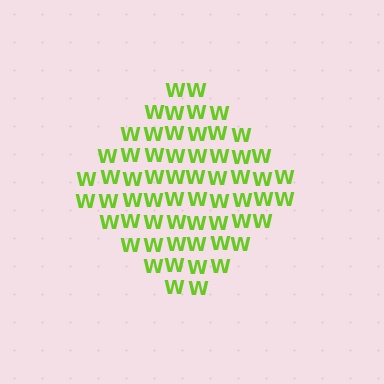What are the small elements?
The small elements are letter W's.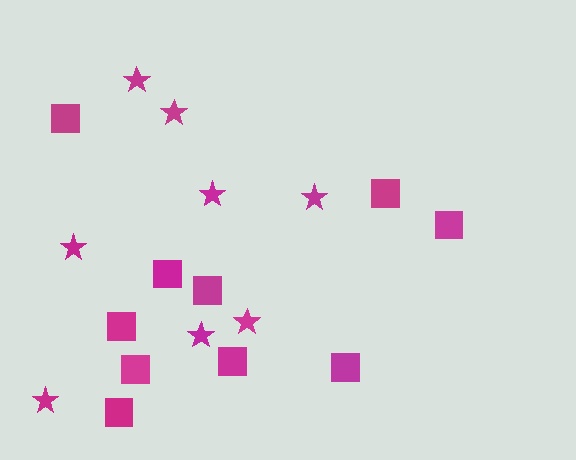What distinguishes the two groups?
There are 2 groups: one group of squares (10) and one group of stars (8).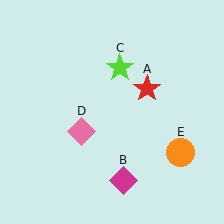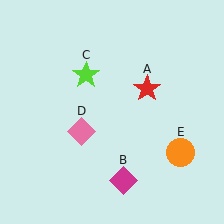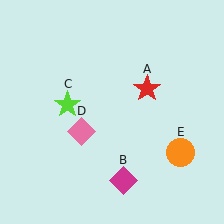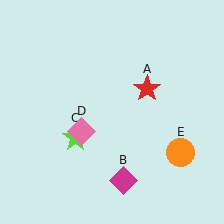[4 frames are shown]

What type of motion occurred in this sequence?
The lime star (object C) rotated counterclockwise around the center of the scene.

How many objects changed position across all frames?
1 object changed position: lime star (object C).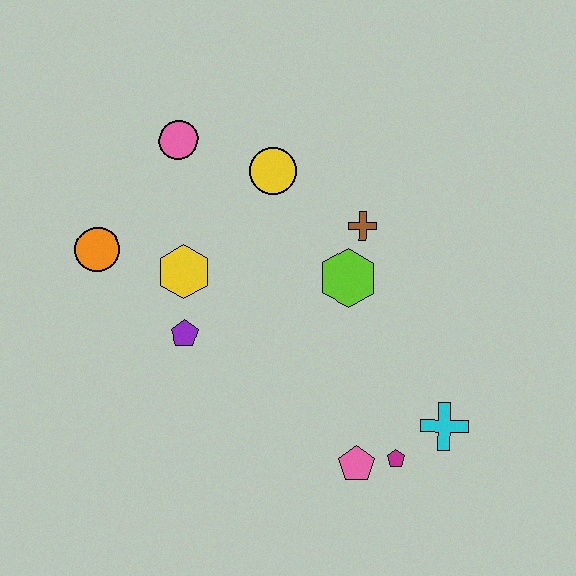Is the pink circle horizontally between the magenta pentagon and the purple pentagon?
No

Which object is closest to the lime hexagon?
The brown cross is closest to the lime hexagon.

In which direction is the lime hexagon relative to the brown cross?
The lime hexagon is below the brown cross.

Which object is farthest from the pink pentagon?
The pink circle is farthest from the pink pentagon.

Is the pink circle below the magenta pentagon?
No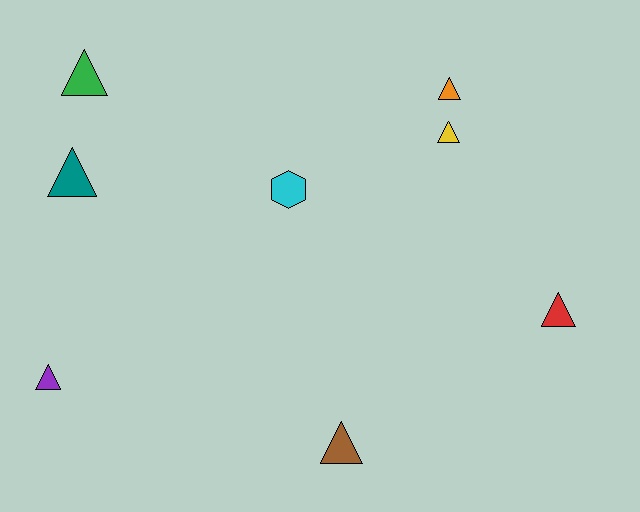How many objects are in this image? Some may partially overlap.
There are 8 objects.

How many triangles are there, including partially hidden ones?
There are 7 triangles.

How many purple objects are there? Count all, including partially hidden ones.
There is 1 purple object.